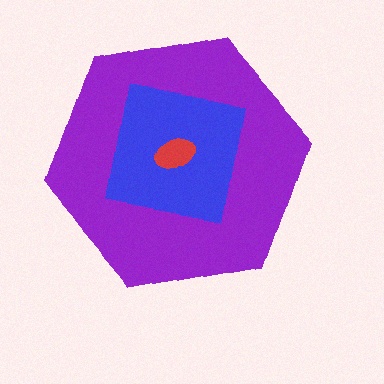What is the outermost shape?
The purple hexagon.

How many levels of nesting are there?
3.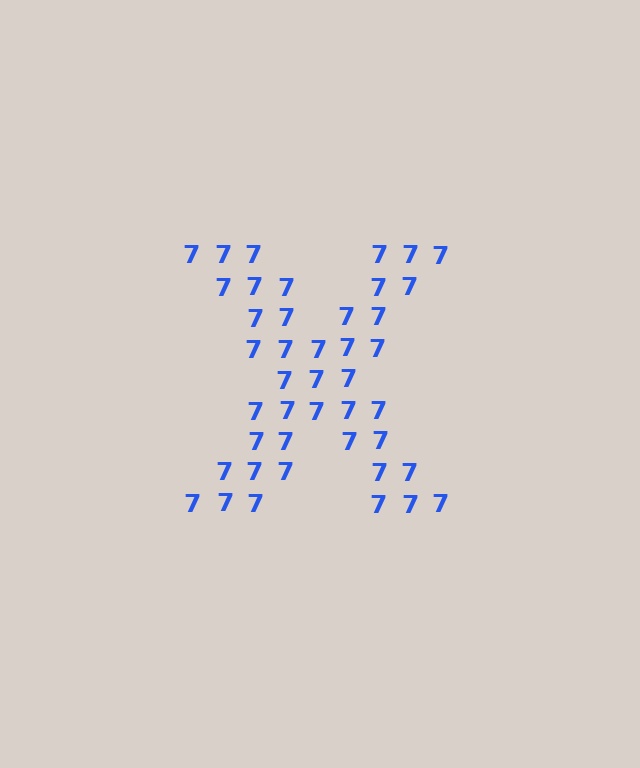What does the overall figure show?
The overall figure shows the letter X.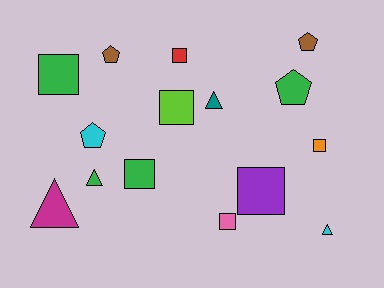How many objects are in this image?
There are 15 objects.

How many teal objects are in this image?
There is 1 teal object.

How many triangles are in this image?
There are 4 triangles.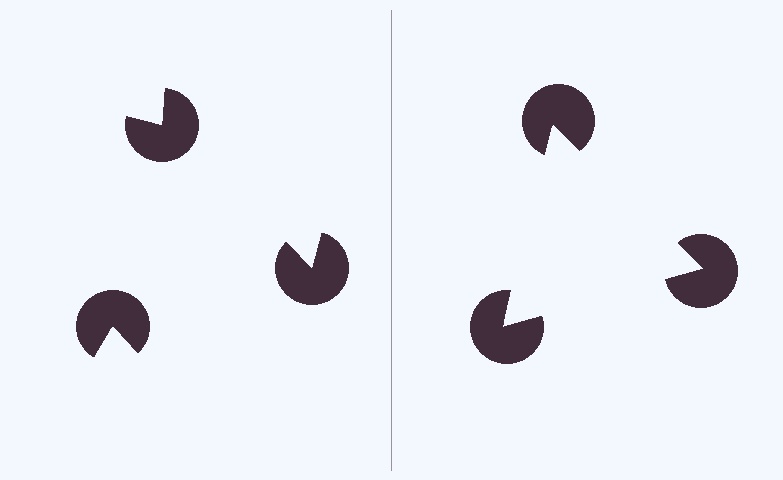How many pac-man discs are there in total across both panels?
6 — 3 on each side.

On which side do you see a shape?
An illusory triangle appears on the right side. On the left side the wedge cuts are rotated, so no coherent shape forms.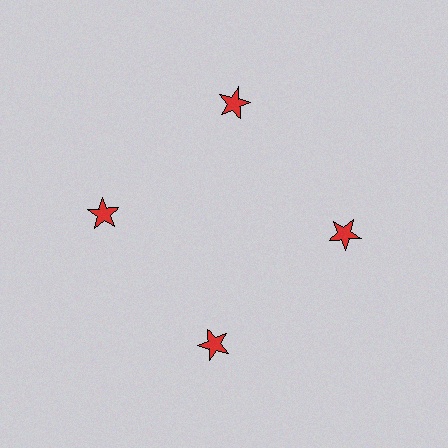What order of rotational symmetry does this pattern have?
This pattern has 4-fold rotational symmetry.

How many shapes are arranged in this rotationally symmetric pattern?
There are 4 shapes, arranged in 4 groups of 1.